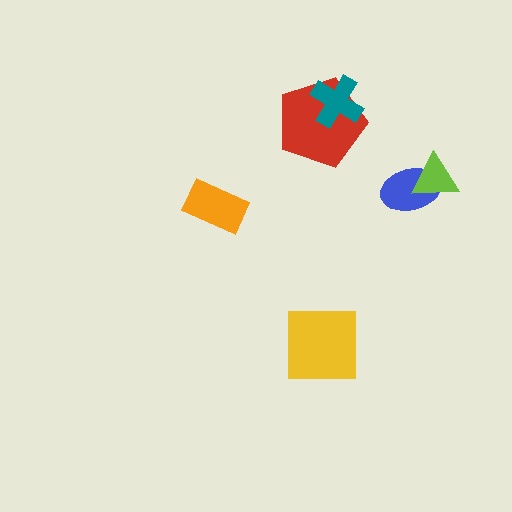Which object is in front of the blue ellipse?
The lime triangle is in front of the blue ellipse.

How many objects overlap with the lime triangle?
1 object overlaps with the lime triangle.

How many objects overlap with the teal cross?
1 object overlaps with the teal cross.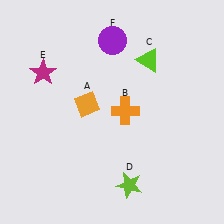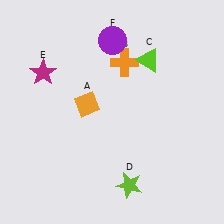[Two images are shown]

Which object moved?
The orange cross (B) moved up.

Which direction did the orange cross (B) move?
The orange cross (B) moved up.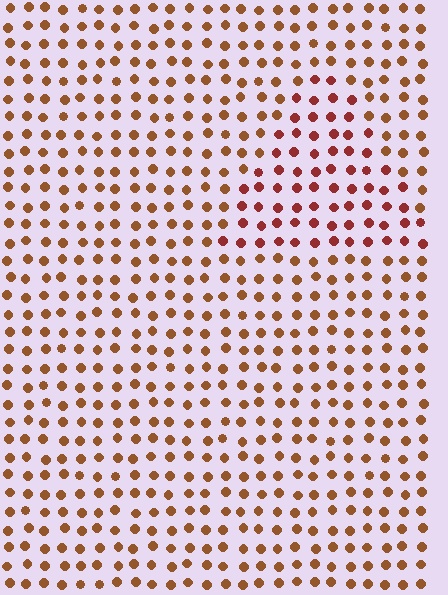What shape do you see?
I see a triangle.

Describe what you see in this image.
The image is filled with small brown elements in a uniform arrangement. A triangle-shaped region is visible where the elements are tinted to a slightly different hue, forming a subtle color boundary.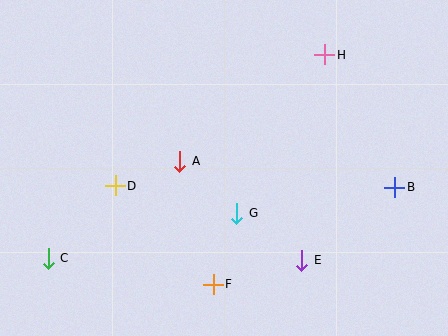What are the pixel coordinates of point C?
Point C is at (48, 258).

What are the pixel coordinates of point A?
Point A is at (180, 161).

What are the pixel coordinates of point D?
Point D is at (115, 186).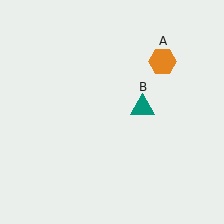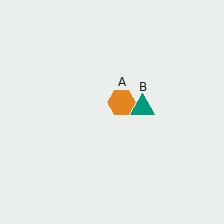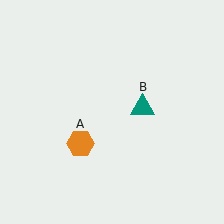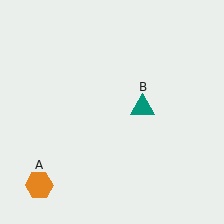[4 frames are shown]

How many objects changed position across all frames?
1 object changed position: orange hexagon (object A).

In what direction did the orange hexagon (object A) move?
The orange hexagon (object A) moved down and to the left.